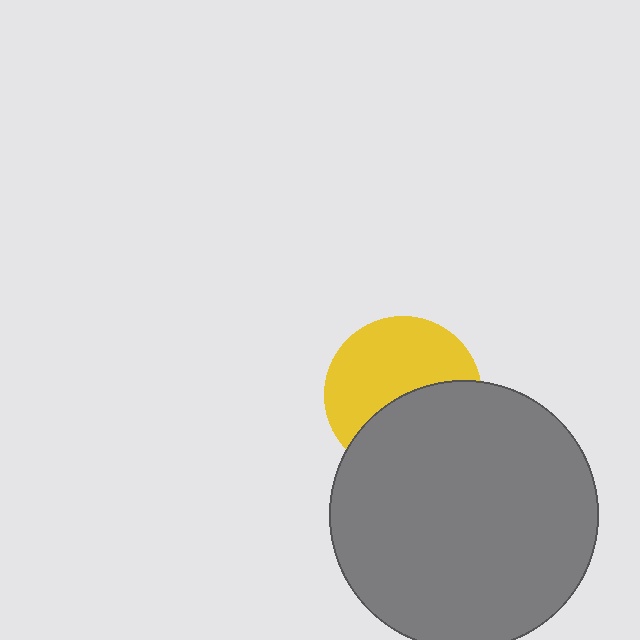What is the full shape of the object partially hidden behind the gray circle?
The partially hidden object is a yellow circle.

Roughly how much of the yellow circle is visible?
About half of it is visible (roughly 56%).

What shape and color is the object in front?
The object in front is a gray circle.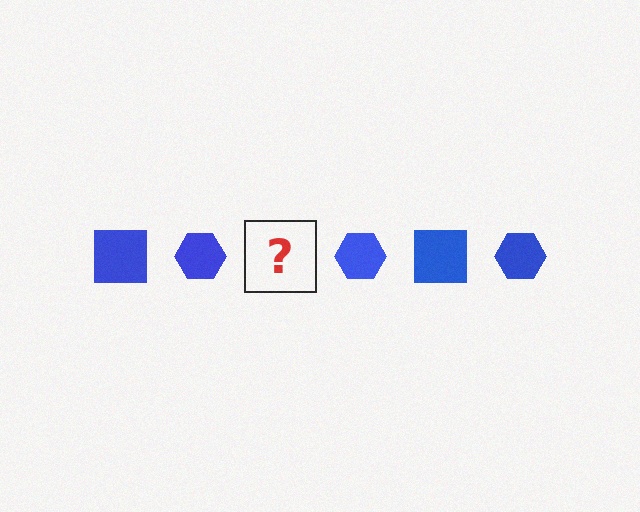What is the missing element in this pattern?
The missing element is a blue square.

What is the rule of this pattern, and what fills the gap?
The rule is that the pattern cycles through square, hexagon shapes in blue. The gap should be filled with a blue square.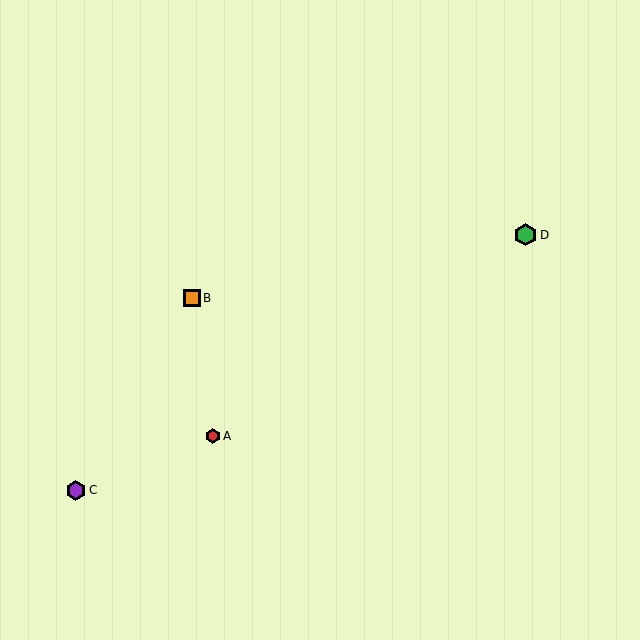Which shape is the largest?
The green hexagon (labeled D) is the largest.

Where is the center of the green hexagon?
The center of the green hexagon is at (526, 235).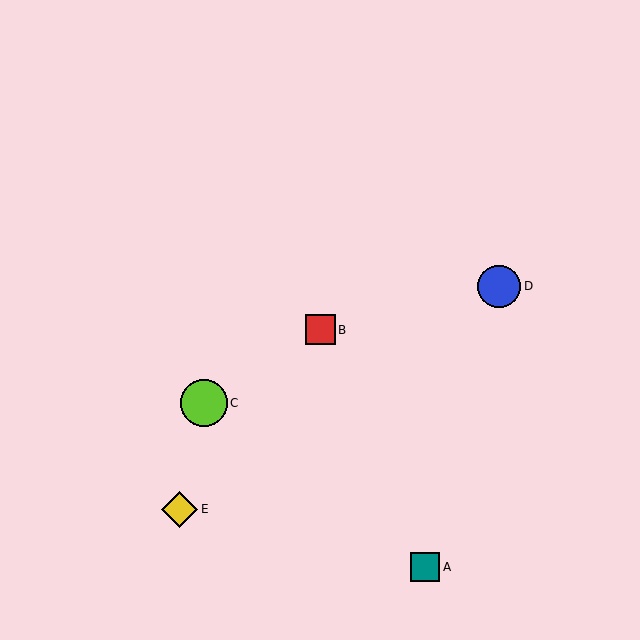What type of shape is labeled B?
Shape B is a red square.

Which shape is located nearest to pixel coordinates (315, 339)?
The red square (labeled B) at (320, 330) is nearest to that location.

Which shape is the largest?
The lime circle (labeled C) is the largest.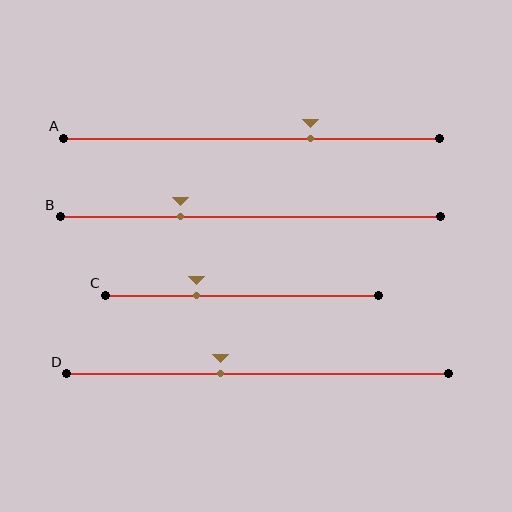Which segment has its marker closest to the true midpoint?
Segment D has its marker closest to the true midpoint.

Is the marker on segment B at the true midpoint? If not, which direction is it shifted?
No, the marker on segment B is shifted to the left by about 18% of the segment length.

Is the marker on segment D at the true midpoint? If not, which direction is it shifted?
No, the marker on segment D is shifted to the left by about 10% of the segment length.